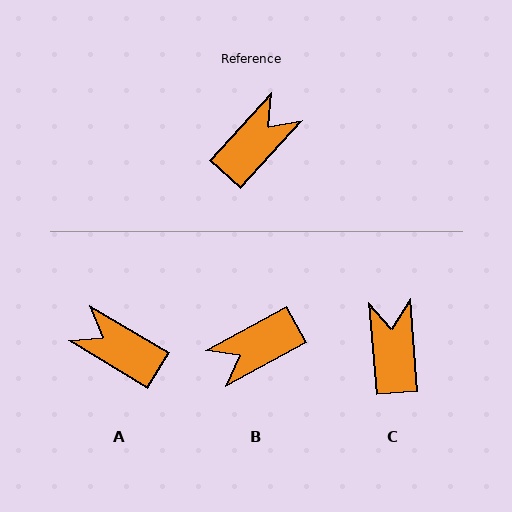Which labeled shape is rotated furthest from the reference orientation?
B, about 161 degrees away.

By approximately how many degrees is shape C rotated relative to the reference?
Approximately 47 degrees counter-clockwise.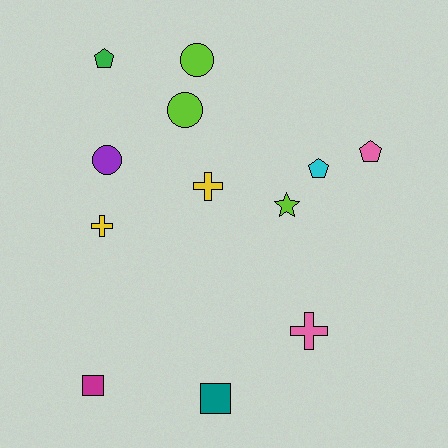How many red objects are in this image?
There are no red objects.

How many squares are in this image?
There are 2 squares.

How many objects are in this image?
There are 12 objects.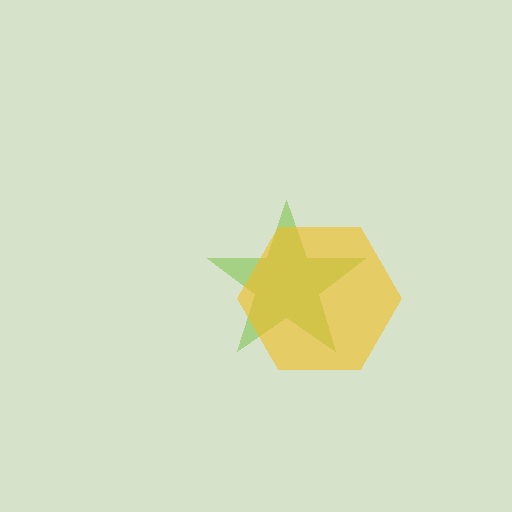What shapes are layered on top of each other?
The layered shapes are: a lime star, a yellow hexagon.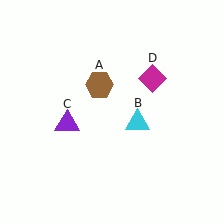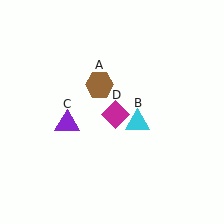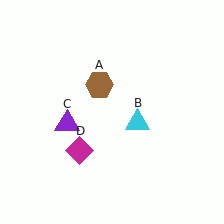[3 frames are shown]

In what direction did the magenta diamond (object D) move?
The magenta diamond (object D) moved down and to the left.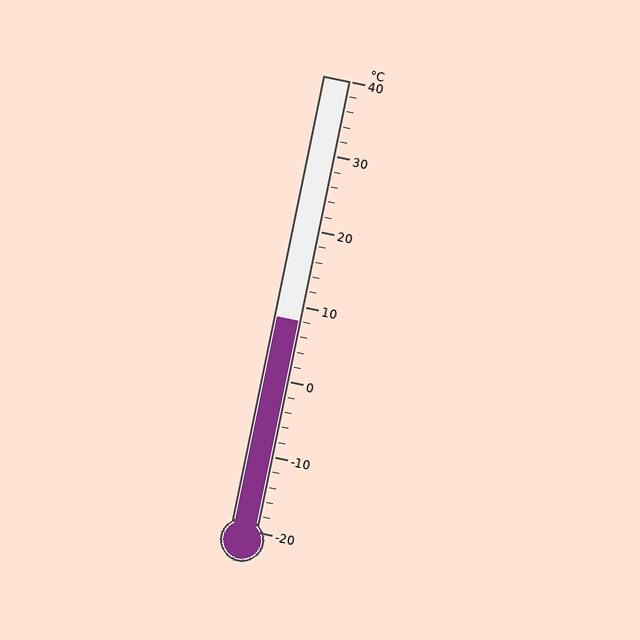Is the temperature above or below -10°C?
The temperature is above -10°C.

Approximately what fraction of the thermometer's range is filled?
The thermometer is filled to approximately 45% of its range.